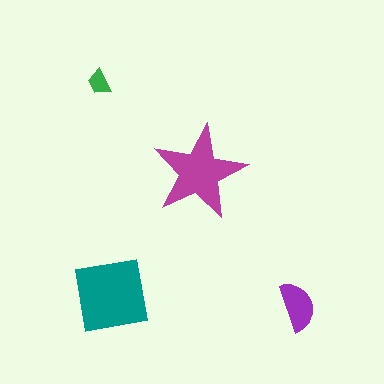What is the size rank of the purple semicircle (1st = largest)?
3rd.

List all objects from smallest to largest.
The green trapezoid, the purple semicircle, the magenta star, the teal square.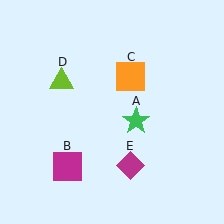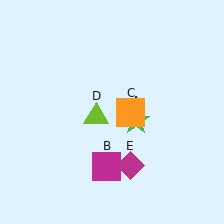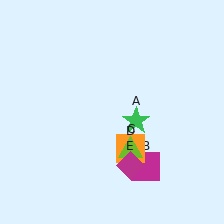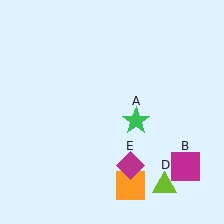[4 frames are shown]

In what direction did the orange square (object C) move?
The orange square (object C) moved down.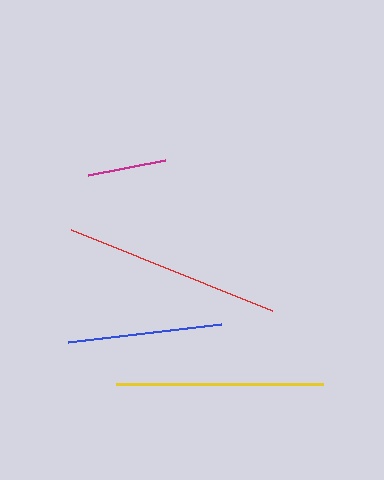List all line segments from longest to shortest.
From longest to shortest: red, yellow, blue, magenta.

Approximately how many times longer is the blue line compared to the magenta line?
The blue line is approximately 2.0 times the length of the magenta line.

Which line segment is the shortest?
The magenta line is the shortest at approximately 79 pixels.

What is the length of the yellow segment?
The yellow segment is approximately 207 pixels long.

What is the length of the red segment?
The red segment is approximately 217 pixels long.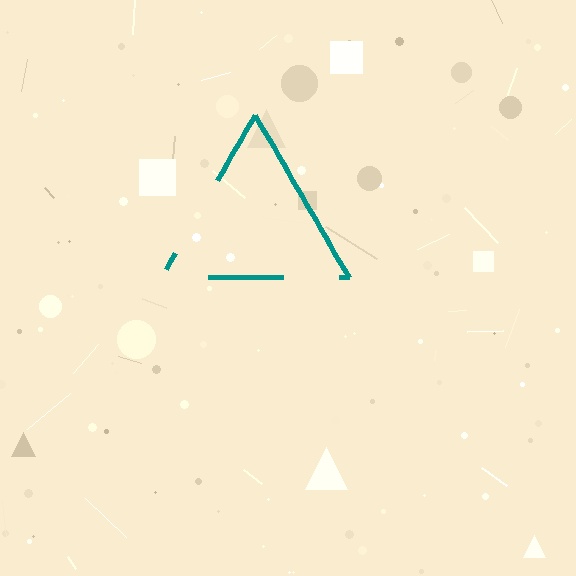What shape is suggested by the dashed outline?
The dashed outline suggests a triangle.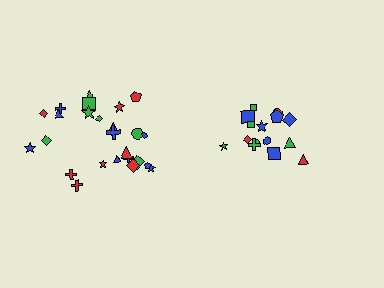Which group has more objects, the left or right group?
The left group.